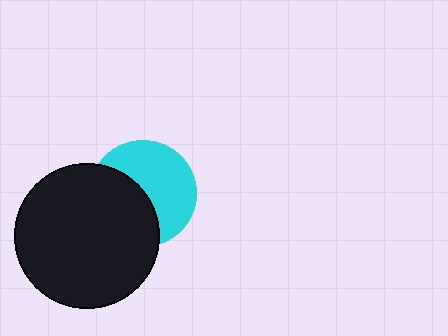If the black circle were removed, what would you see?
You would see the complete cyan circle.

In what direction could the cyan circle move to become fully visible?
The cyan circle could move toward the upper-right. That would shift it out from behind the black circle entirely.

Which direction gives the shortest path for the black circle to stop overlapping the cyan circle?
Moving toward the lower-left gives the shortest separation.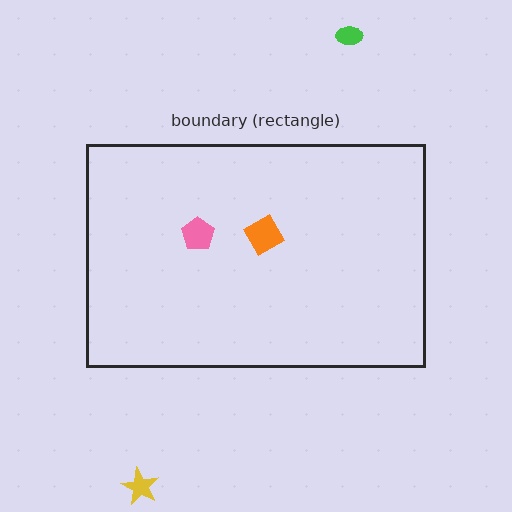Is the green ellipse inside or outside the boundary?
Outside.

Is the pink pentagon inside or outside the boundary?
Inside.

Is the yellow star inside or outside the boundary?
Outside.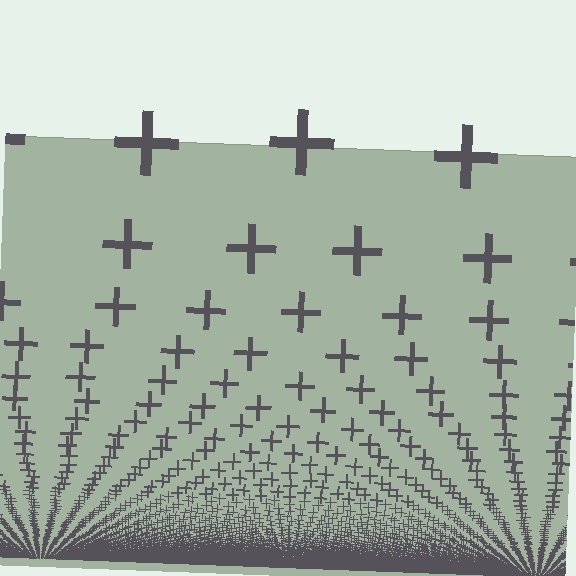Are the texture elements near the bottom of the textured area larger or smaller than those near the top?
Smaller. The gradient is inverted — elements near the bottom are smaller and denser.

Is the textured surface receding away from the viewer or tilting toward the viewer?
The surface appears to tilt toward the viewer. Texture elements get larger and sparser toward the top.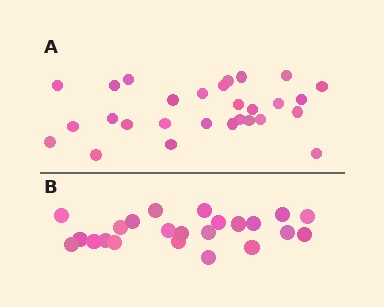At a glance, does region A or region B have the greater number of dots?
Region A (the top region) has more dots.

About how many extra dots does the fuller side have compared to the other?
Region A has about 5 more dots than region B.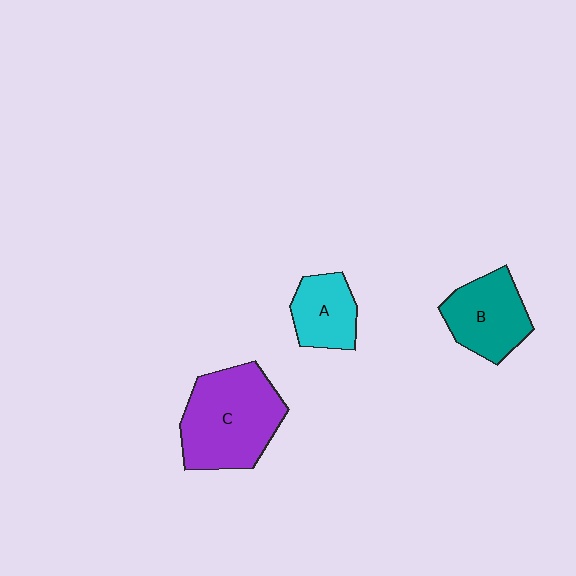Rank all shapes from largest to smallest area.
From largest to smallest: C (purple), B (teal), A (cyan).